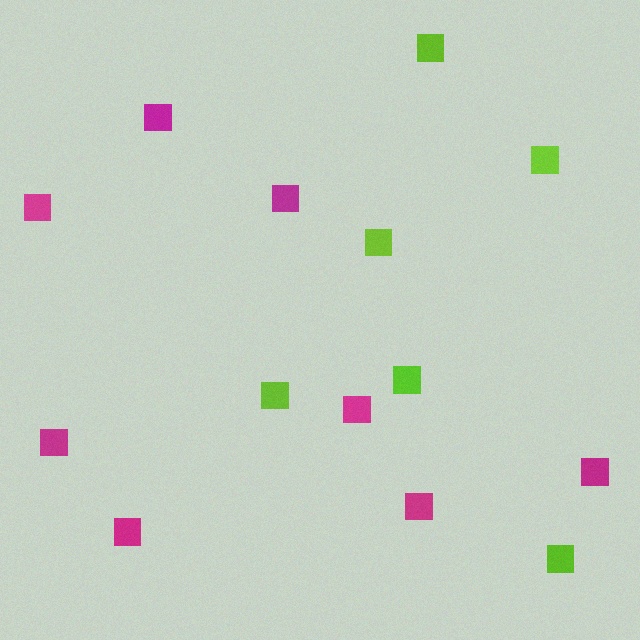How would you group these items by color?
There are 2 groups: one group of magenta squares (8) and one group of lime squares (6).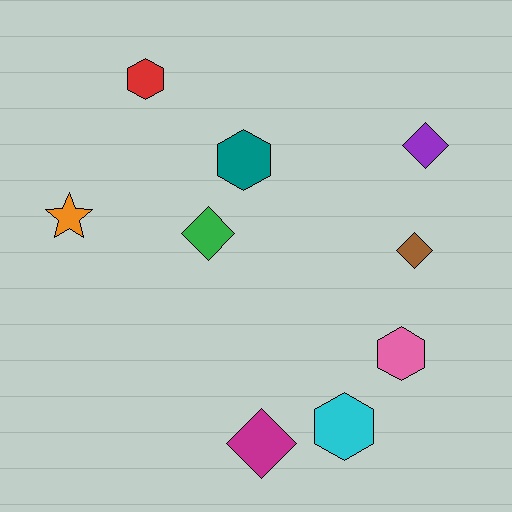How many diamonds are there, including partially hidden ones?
There are 4 diamonds.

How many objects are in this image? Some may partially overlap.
There are 9 objects.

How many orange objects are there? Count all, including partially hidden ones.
There is 1 orange object.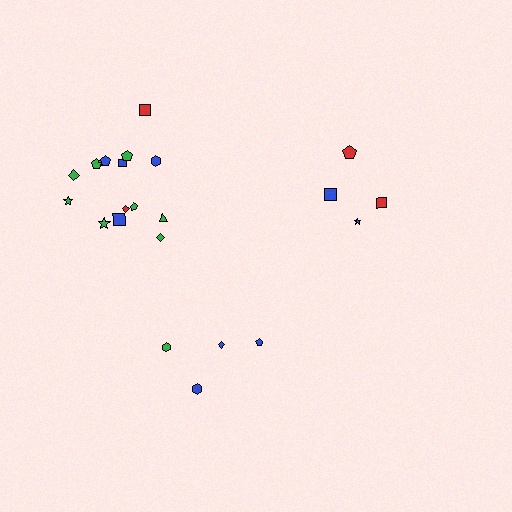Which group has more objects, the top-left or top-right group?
The top-left group.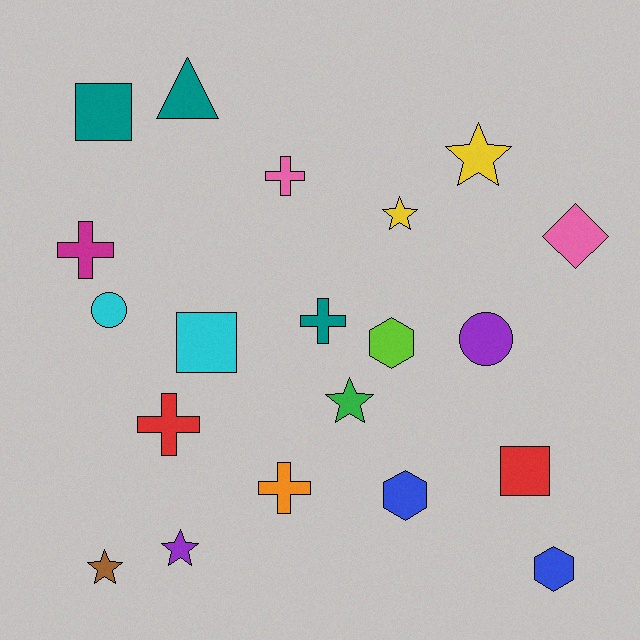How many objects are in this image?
There are 20 objects.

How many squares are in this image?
There are 3 squares.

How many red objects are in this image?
There are 2 red objects.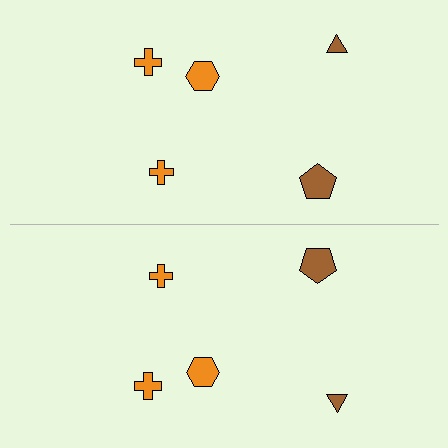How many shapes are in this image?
There are 10 shapes in this image.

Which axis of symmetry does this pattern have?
The pattern has a horizontal axis of symmetry running through the center of the image.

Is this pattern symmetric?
Yes, this pattern has bilateral (reflection) symmetry.